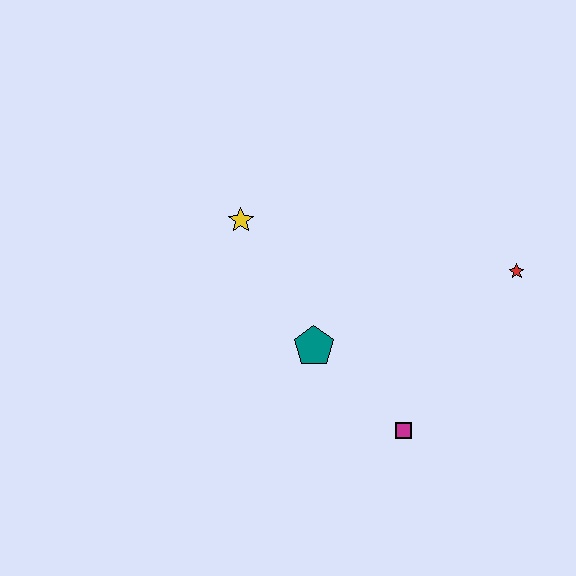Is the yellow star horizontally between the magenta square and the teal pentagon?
No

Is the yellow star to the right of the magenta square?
No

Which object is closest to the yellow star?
The teal pentagon is closest to the yellow star.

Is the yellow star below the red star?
No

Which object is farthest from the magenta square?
The yellow star is farthest from the magenta square.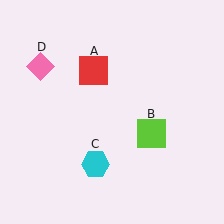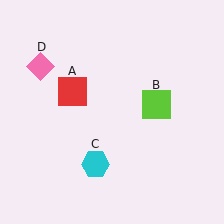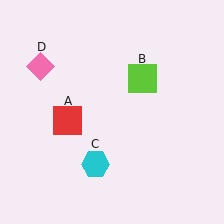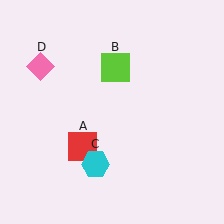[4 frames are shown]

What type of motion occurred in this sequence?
The red square (object A), lime square (object B) rotated counterclockwise around the center of the scene.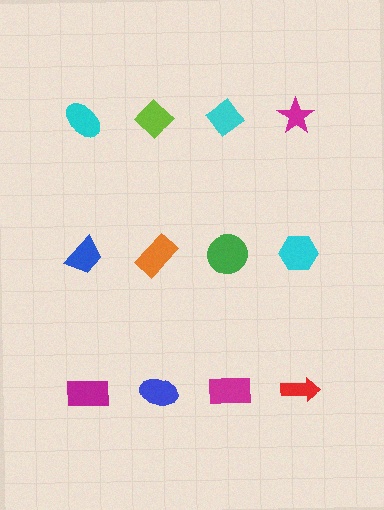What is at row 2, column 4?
A cyan hexagon.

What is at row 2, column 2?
An orange rectangle.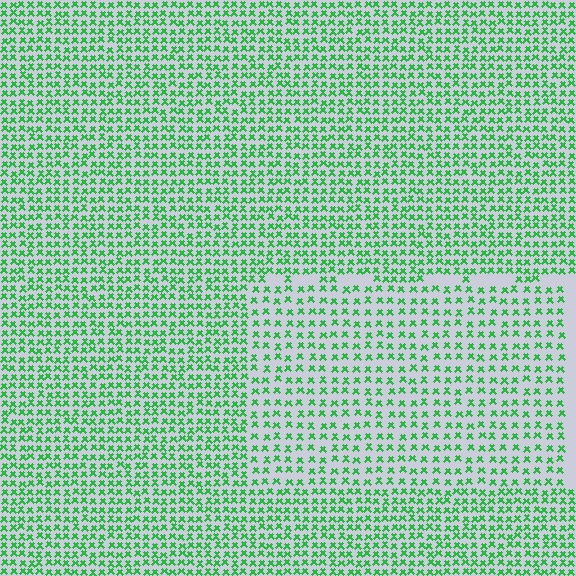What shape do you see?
I see a rectangle.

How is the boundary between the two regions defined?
The boundary is defined by a change in element density (approximately 1.6x ratio). All elements are the same color, size, and shape.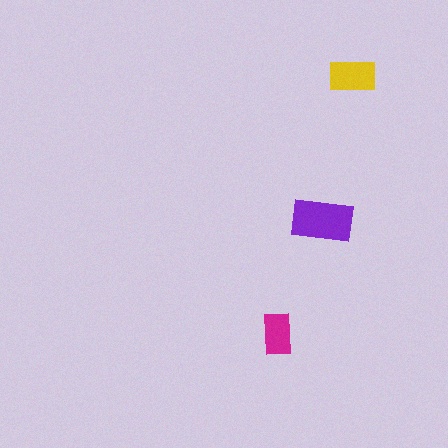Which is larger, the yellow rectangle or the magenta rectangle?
The yellow one.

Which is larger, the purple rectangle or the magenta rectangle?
The purple one.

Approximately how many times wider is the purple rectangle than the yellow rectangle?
About 1.5 times wider.